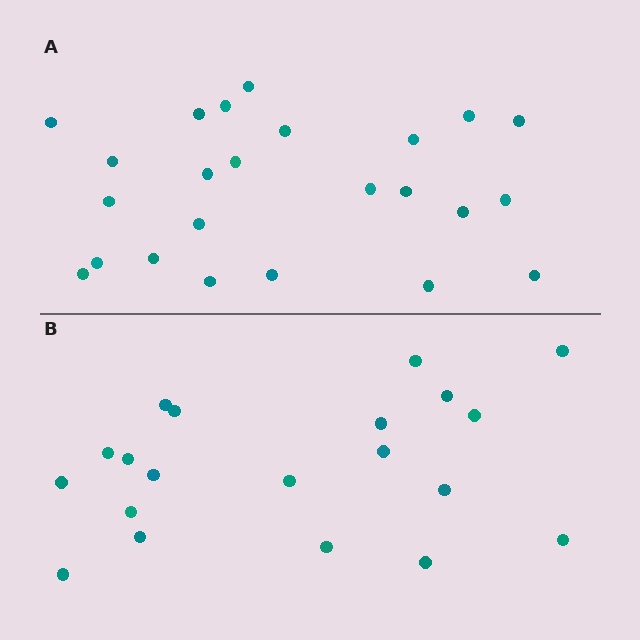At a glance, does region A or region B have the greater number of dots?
Region A (the top region) has more dots.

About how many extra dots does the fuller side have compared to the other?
Region A has about 4 more dots than region B.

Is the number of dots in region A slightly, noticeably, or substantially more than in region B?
Region A has only slightly more — the two regions are fairly close. The ratio is roughly 1.2 to 1.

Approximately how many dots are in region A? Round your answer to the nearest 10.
About 20 dots. (The exact count is 24, which rounds to 20.)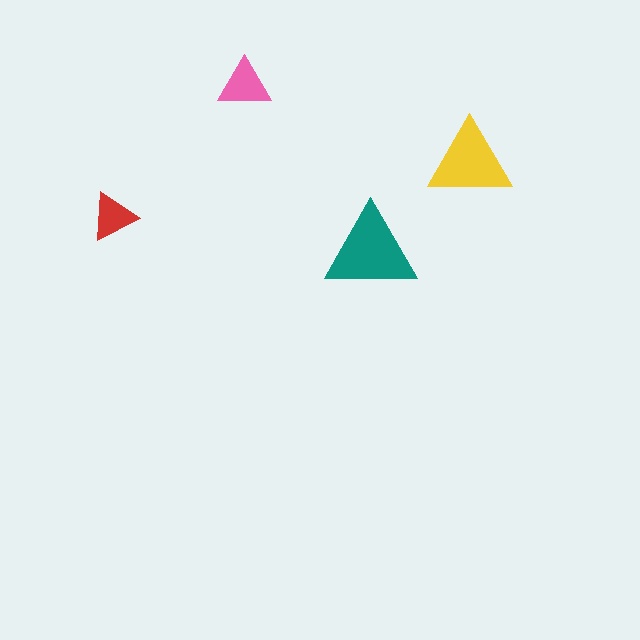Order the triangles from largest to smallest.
the teal one, the yellow one, the pink one, the red one.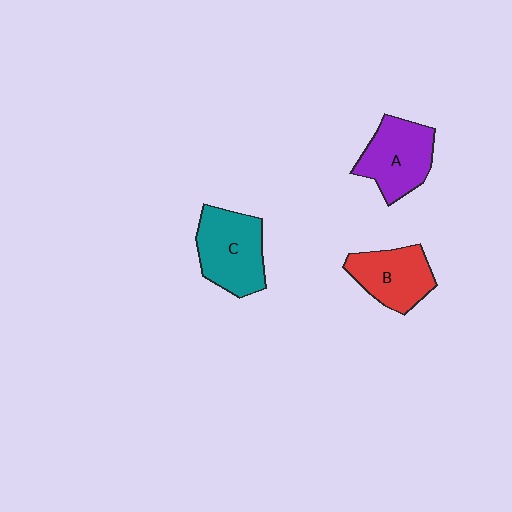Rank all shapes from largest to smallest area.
From largest to smallest: C (teal), A (purple), B (red).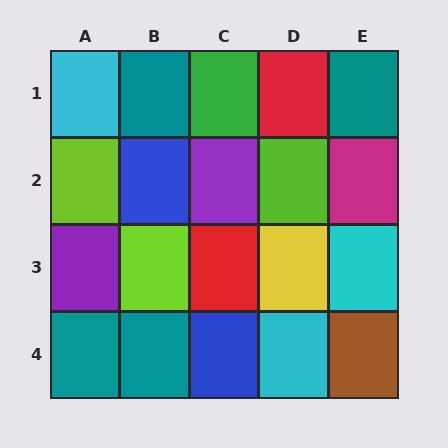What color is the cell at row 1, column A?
Cyan.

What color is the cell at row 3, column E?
Cyan.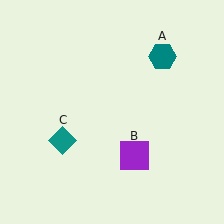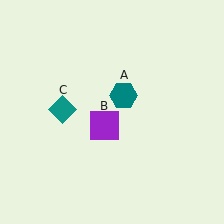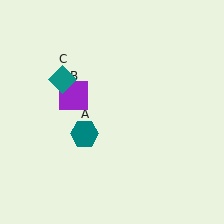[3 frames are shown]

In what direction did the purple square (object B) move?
The purple square (object B) moved up and to the left.